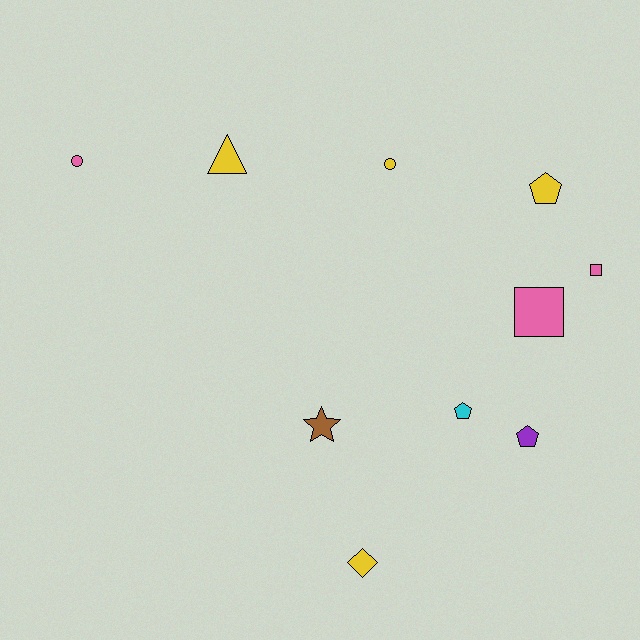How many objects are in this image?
There are 10 objects.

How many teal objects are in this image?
There are no teal objects.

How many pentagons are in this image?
There are 3 pentagons.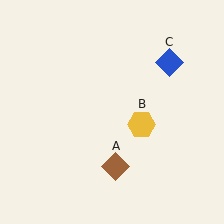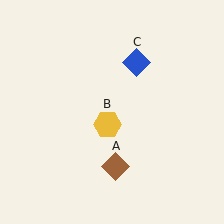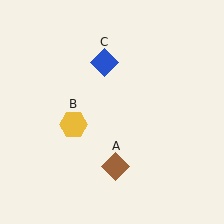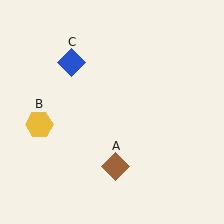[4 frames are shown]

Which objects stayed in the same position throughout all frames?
Brown diamond (object A) remained stationary.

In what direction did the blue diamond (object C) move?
The blue diamond (object C) moved left.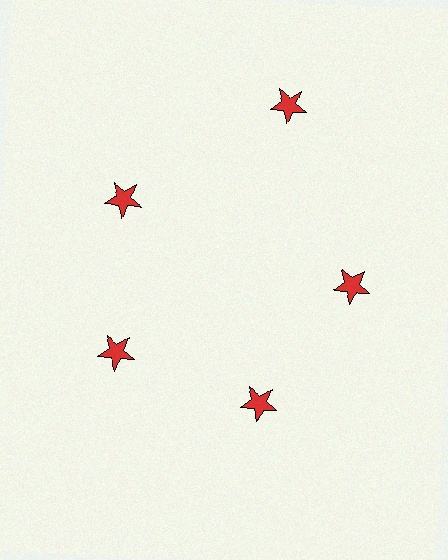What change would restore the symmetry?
The symmetry would be restored by moving it inward, back onto the ring so that all 5 stars sit at equal angles and equal distance from the center.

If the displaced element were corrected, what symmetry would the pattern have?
It would have 5-fold rotational symmetry — the pattern would map onto itself every 72 degrees.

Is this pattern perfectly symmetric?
No. The 5 red stars are arranged in a ring, but one element near the 1 o'clock position is pushed outward from the center, breaking the 5-fold rotational symmetry.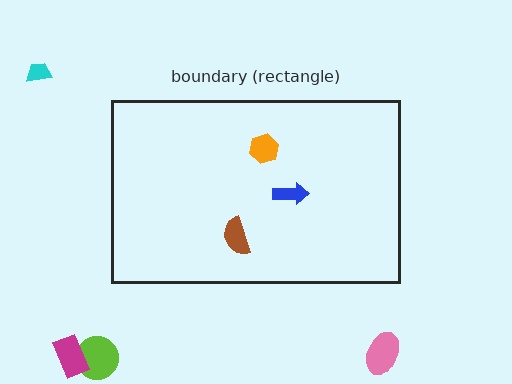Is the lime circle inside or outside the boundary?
Outside.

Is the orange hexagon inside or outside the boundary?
Inside.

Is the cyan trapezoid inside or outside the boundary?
Outside.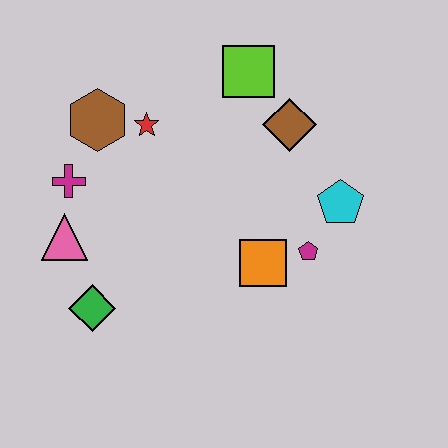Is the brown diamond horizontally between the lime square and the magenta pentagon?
Yes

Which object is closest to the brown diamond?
The lime square is closest to the brown diamond.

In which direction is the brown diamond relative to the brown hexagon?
The brown diamond is to the right of the brown hexagon.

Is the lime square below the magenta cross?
No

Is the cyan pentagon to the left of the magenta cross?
No